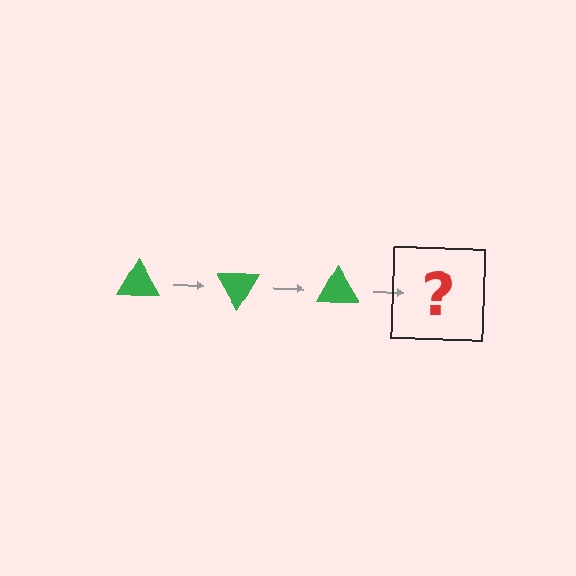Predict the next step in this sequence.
The next step is a green triangle rotated 180 degrees.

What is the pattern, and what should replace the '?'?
The pattern is that the triangle rotates 60 degrees each step. The '?' should be a green triangle rotated 180 degrees.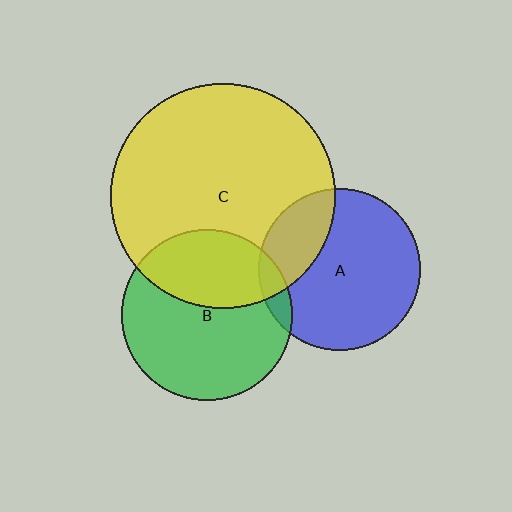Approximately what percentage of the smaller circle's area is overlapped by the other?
Approximately 10%.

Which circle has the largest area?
Circle C (yellow).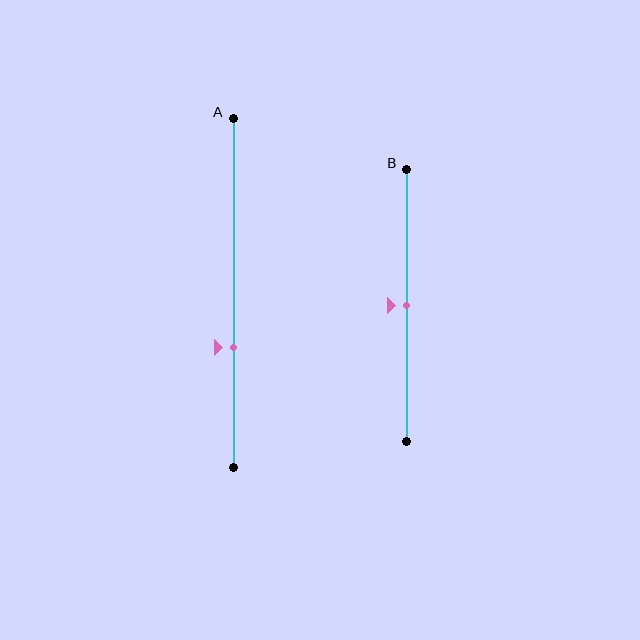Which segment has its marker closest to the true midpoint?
Segment B has its marker closest to the true midpoint.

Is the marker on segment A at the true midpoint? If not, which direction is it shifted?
No, the marker on segment A is shifted downward by about 15% of the segment length.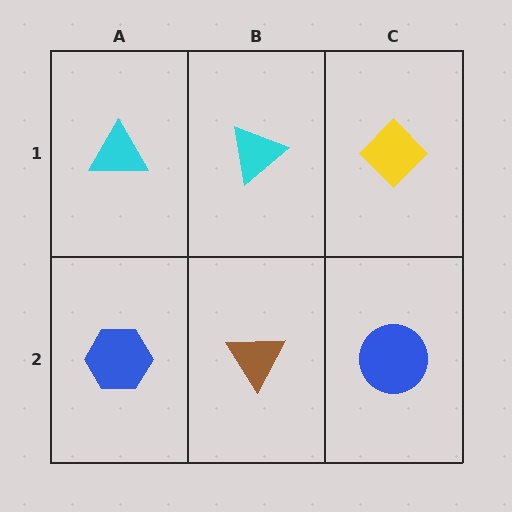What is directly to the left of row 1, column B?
A cyan triangle.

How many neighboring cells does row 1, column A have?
2.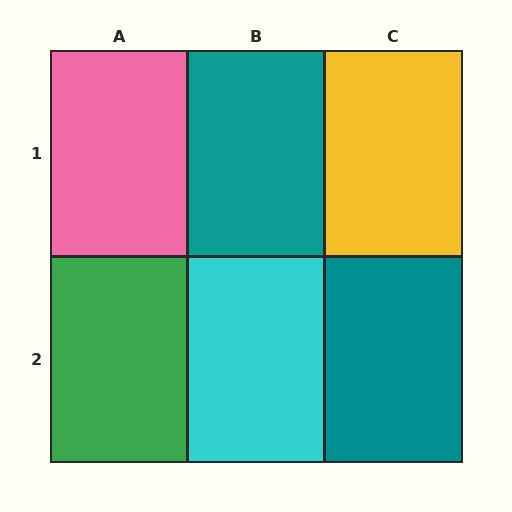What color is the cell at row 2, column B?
Cyan.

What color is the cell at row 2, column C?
Teal.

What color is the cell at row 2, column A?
Green.